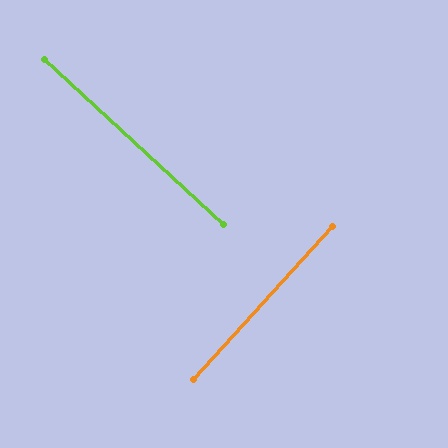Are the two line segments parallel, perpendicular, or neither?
Perpendicular — they meet at approximately 89°.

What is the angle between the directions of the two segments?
Approximately 89 degrees.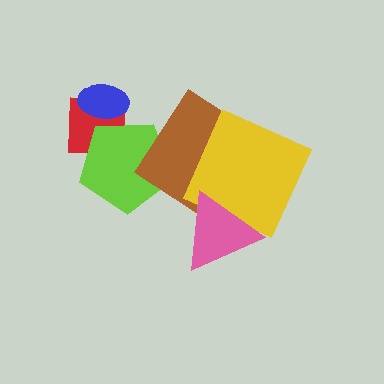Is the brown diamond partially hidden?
Yes, it is partially covered by another shape.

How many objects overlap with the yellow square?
2 objects overlap with the yellow square.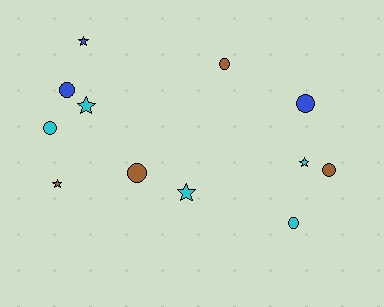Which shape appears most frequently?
Circle, with 7 objects.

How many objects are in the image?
There are 12 objects.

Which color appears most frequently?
Cyan, with 5 objects.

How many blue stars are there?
There is 1 blue star.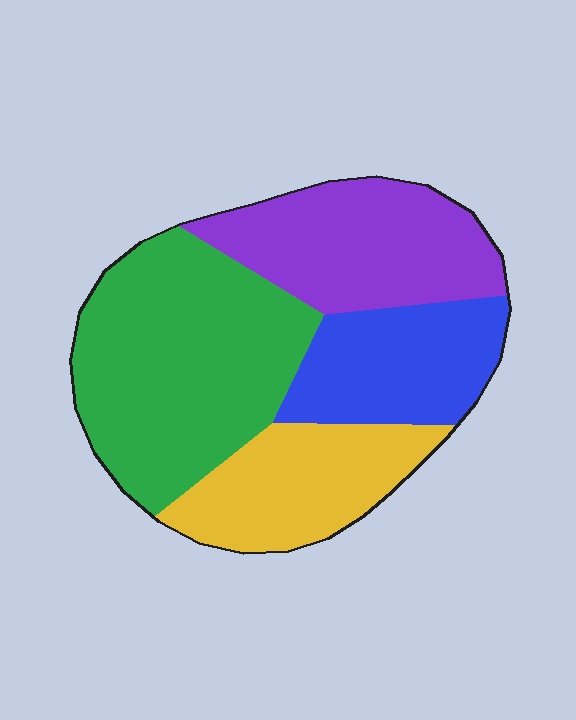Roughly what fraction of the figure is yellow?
Yellow takes up between a sixth and a third of the figure.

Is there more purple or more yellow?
Purple.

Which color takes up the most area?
Green, at roughly 40%.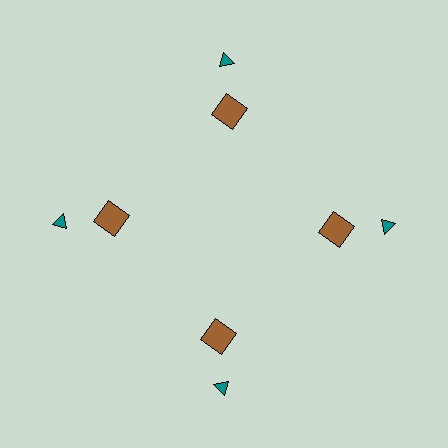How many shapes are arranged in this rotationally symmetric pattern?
There are 8 shapes, arranged in 4 groups of 2.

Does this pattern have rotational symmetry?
Yes, this pattern has 4-fold rotational symmetry. It looks the same after rotating 90 degrees around the center.